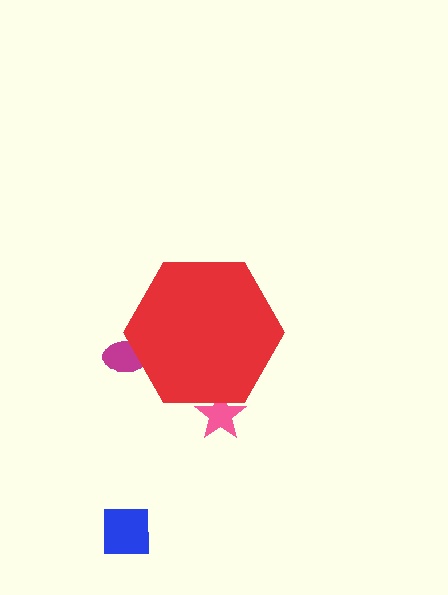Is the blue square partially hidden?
No, the blue square is fully visible.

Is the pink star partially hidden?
Yes, the pink star is partially hidden behind the red hexagon.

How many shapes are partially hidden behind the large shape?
2 shapes are partially hidden.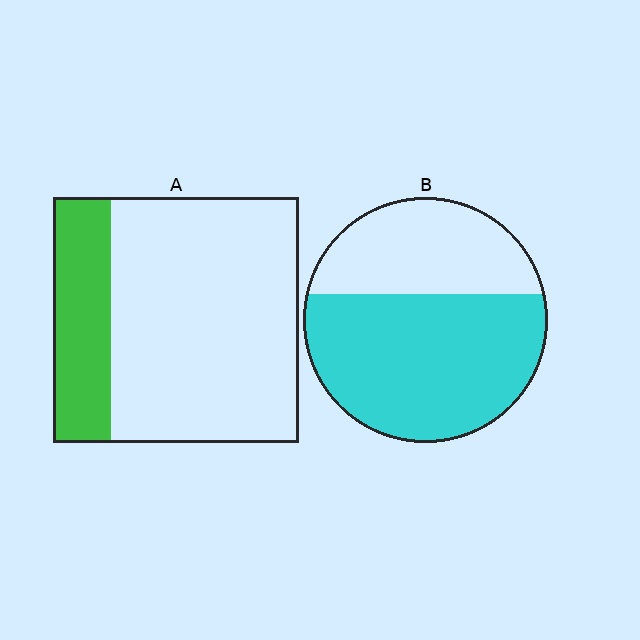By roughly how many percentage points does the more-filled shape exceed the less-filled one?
By roughly 40 percentage points (B over A).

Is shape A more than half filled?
No.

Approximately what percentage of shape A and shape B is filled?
A is approximately 25% and B is approximately 65%.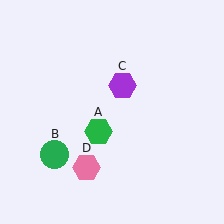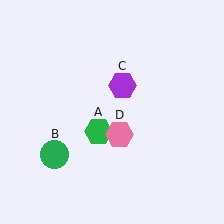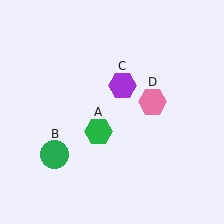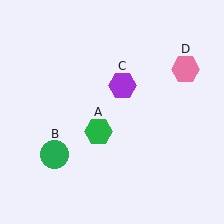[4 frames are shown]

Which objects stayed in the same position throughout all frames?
Green hexagon (object A) and green circle (object B) and purple hexagon (object C) remained stationary.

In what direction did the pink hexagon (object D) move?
The pink hexagon (object D) moved up and to the right.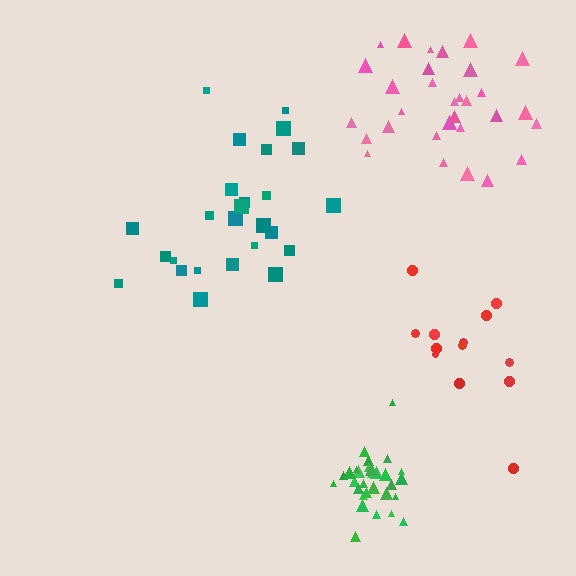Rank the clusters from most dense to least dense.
green, pink, teal, red.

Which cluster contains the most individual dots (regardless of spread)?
Pink (31).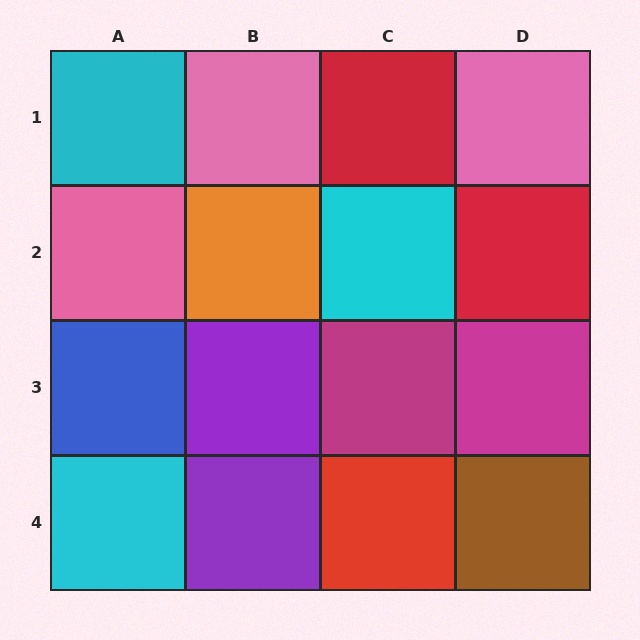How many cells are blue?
1 cell is blue.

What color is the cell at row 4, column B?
Purple.